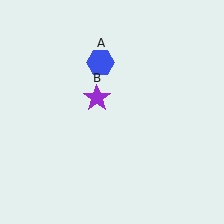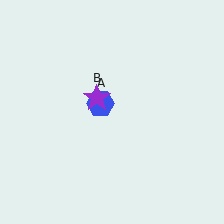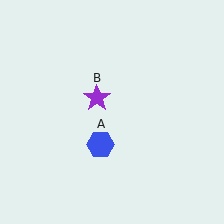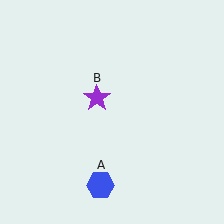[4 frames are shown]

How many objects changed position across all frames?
1 object changed position: blue hexagon (object A).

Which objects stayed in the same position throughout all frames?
Purple star (object B) remained stationary.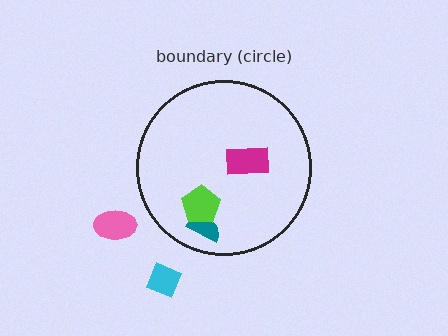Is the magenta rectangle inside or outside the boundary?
Inside.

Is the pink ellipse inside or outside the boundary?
Outside.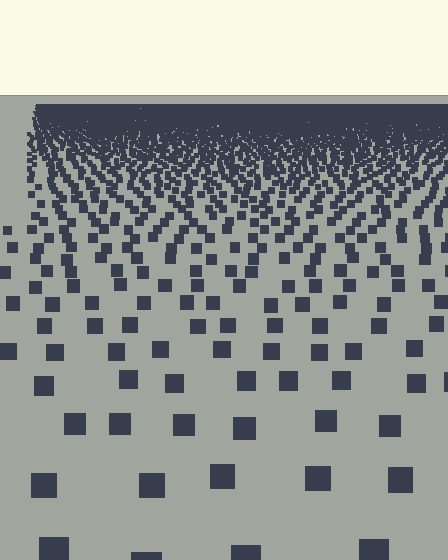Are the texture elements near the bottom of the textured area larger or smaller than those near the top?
Larger. Near the bottom, elements are closer to the viewer and appear at a bigger on-screen size.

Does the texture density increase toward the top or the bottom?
Density increases toward the top.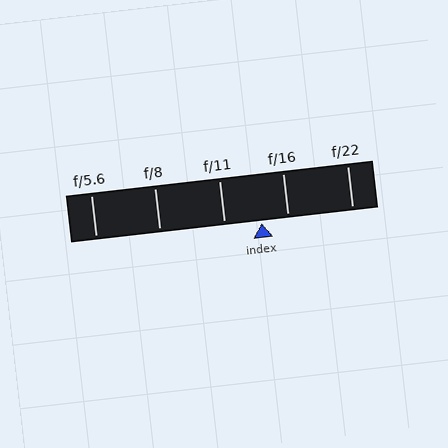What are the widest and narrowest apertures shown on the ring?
The widest aperture shown is f/5.6 and the narrowest is f/22.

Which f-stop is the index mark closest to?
The index mark is closest to f/16.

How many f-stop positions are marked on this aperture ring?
There are 5 f-stop positions marked.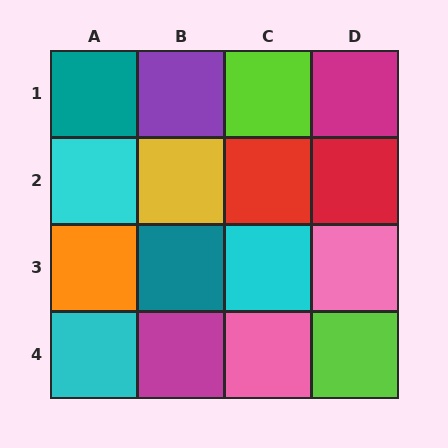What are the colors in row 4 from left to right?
Cyan, magenta, pink, lime.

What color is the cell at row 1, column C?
Lime.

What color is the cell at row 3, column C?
Cyan.